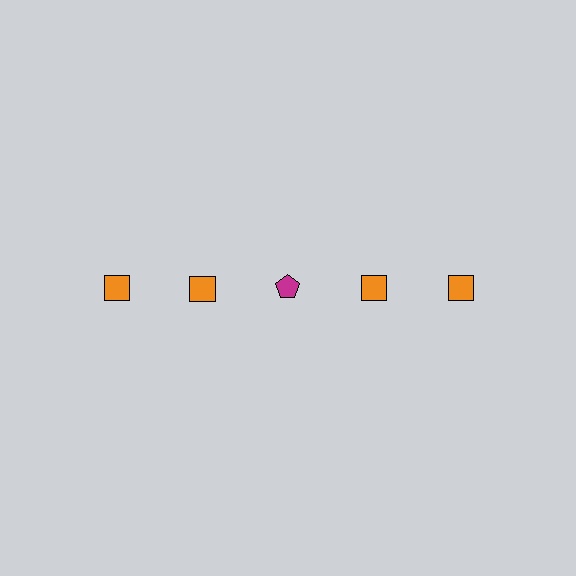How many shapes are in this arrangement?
There are 5 shapes arranged in a grid pattern.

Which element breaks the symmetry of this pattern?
The magenta pentagon in the top row, center column breaks the symmetry. All other shapes are orange squares.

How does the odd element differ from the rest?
It differs in both color (magenta instead of orange) and shape (pentagon instead of square).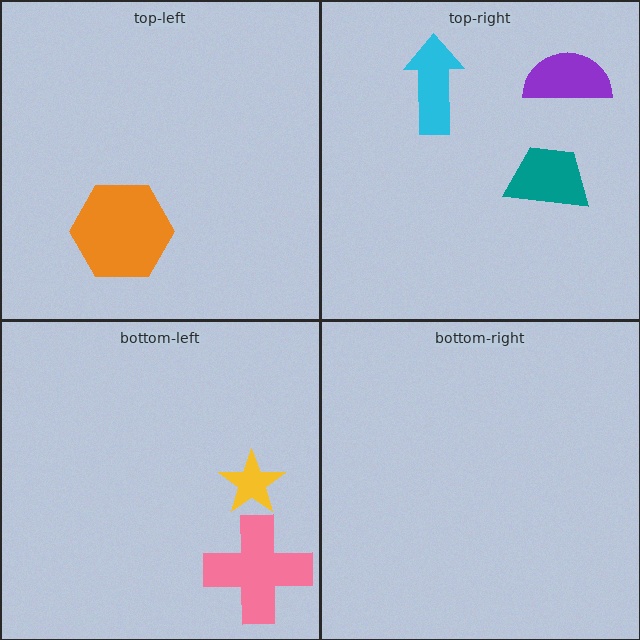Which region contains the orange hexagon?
The top-left region.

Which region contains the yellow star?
The bottom-left region.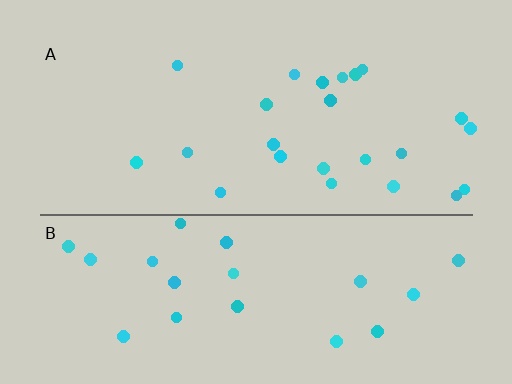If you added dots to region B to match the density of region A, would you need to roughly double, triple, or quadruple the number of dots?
Approximately double.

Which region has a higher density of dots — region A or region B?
A (the top).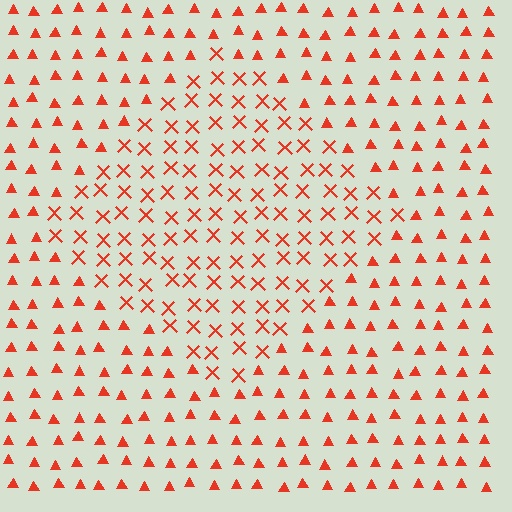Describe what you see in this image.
The image is filled with small red elements arranged in a uniform grid. A diamond-shaped region contains X marks, while the surrounding area contains triangles. The boundary is defined purely by the change in element shape.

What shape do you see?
I see a diamond.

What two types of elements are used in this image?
The image uses X marks inside the diamond region and triangles outside it.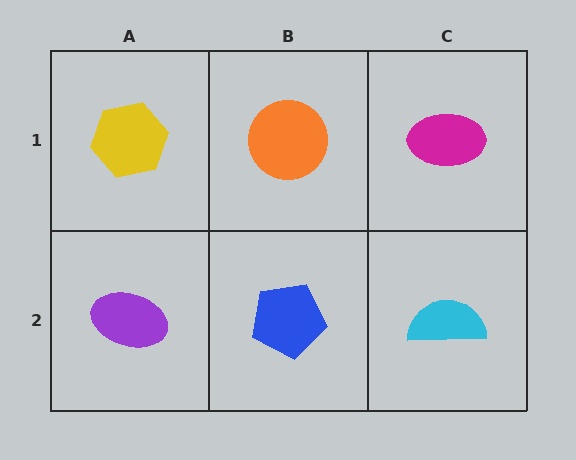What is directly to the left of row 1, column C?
An orange circle.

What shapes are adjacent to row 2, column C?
A magenta ellipse (row 1, column C), a blue pentagon (row 2, column B).